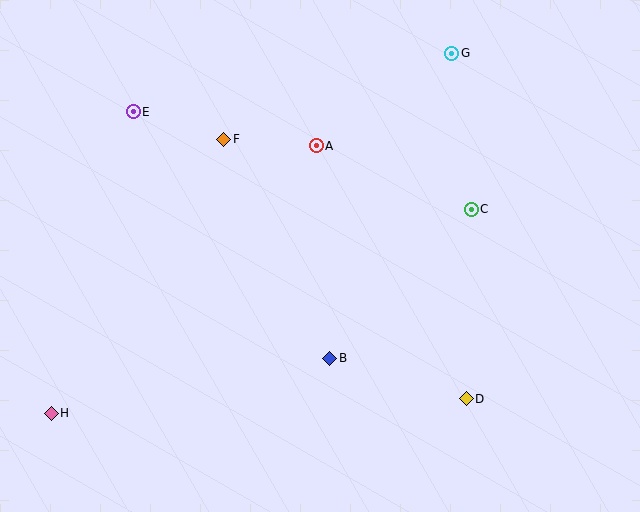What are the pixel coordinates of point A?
Point A is at (316, 146).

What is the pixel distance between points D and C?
The distance between D and C is 190 pixels.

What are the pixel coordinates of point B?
Point B is at (330, 358).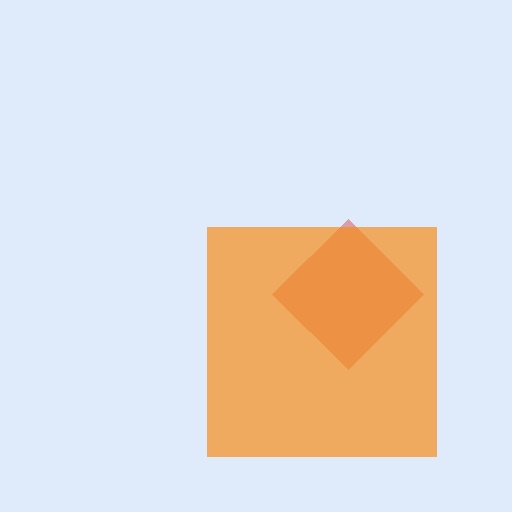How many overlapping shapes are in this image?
There are 2 overlapping shapes in the image.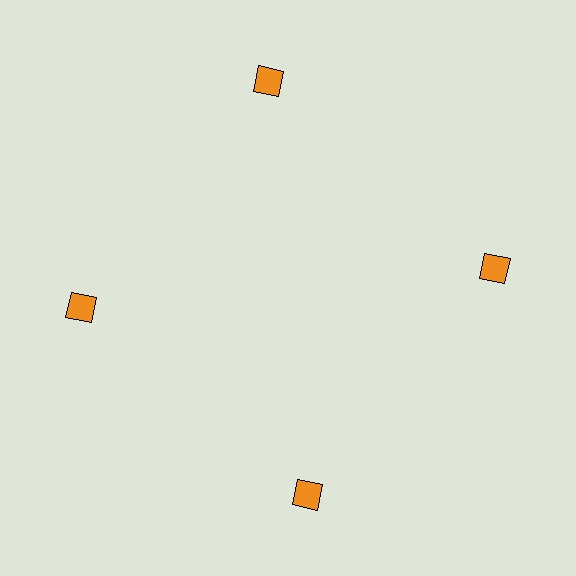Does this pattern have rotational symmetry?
Yes, this pattern has 4-fold rotational symmetry. It looks the same after rotating 90 degrees around the center.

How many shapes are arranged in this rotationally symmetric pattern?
There are 4 shapes, arranged in 4 groups of 1.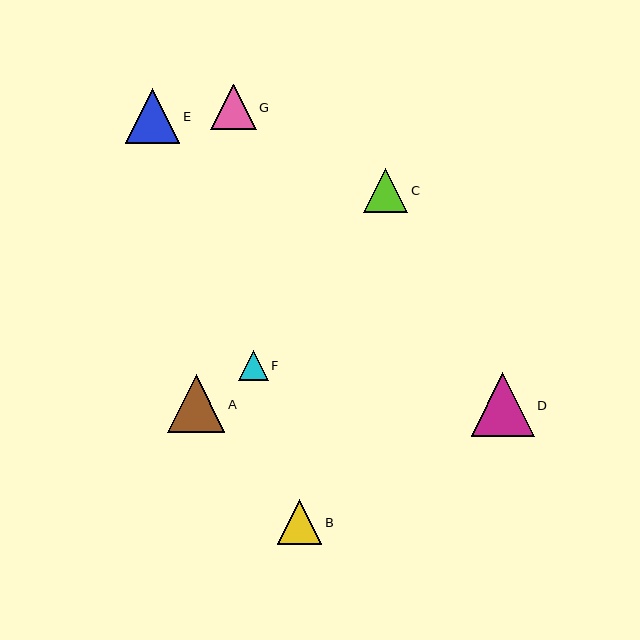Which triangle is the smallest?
Triangle F is the smallest with a size of approximately 30 pixels.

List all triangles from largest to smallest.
From largest to smallest: D, A, E, G, B, C, F.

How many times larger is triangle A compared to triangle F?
Triangle A is approximately 1.9 times the size of triangle F.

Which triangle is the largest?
Triangle D is the largest with a size of approximately 63 pixels.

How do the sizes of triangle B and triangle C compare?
Triangle B and triangle C are approximately the same size.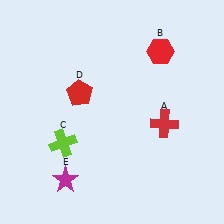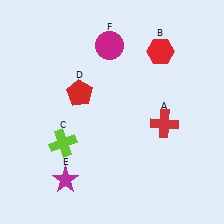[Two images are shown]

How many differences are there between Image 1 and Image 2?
There is 1 difference between the two images.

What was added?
A magenta circle (F) was added in Image 2.